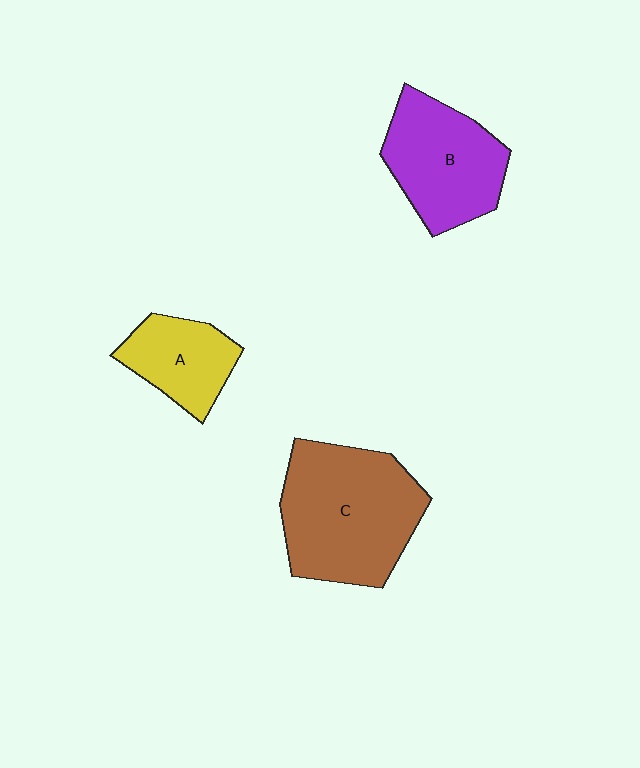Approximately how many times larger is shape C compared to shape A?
Approximately 2.0 times.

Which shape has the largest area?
Shape C (brown).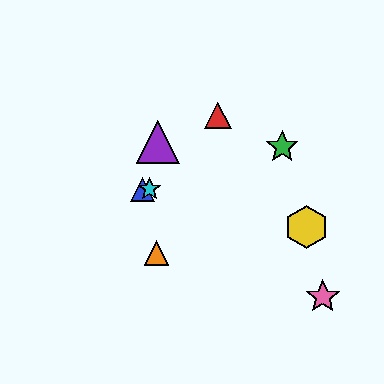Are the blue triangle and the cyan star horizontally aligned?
Yes, both are at y≈189.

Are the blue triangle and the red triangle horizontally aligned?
No, the blue triangle is at y≈189 and the red triangle is at y≈116.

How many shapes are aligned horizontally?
2 shapes (the blue triangle, the cyan star) are aligned horizontally.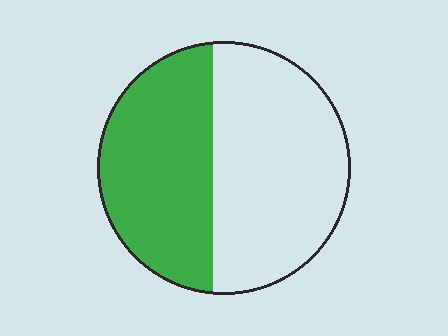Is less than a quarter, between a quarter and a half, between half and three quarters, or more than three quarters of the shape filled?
Between a quarter and a half.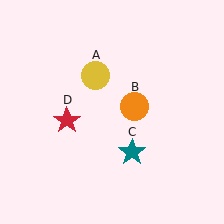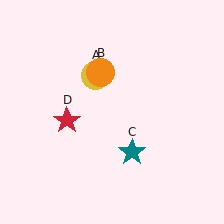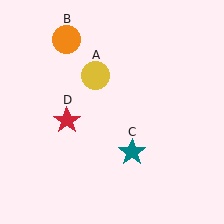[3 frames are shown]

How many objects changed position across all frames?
1 object changed position: orange circle (object B).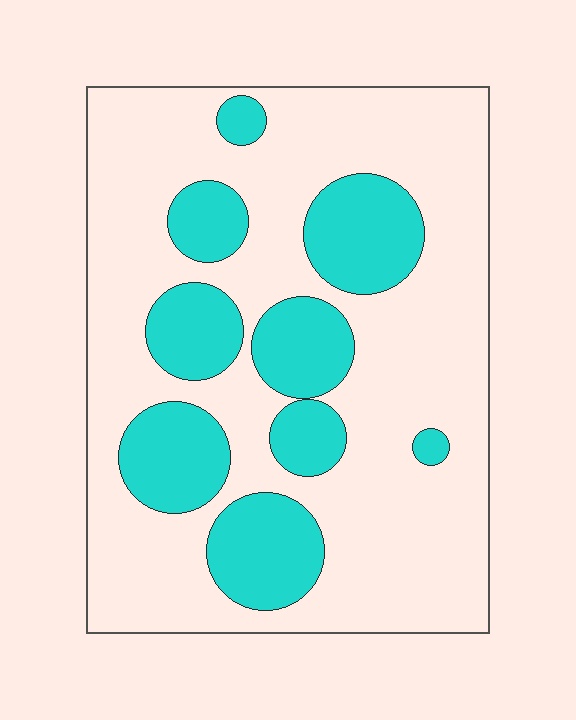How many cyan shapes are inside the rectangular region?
9.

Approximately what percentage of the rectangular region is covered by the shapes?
Approximately 30%.